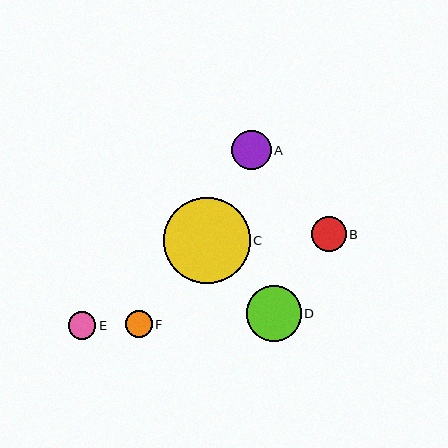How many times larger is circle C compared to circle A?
Circle C is approximately 2.2 times the size of circle A.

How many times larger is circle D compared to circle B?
Circle D is approximately 1.6 times the size of circle B.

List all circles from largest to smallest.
From largest to smallest: C, D, A, B, E, F.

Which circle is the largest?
Circle C is the largest with a size of approximately 87 pixels.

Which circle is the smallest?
Circle F is the smallest with a size of approximately 27 pixels.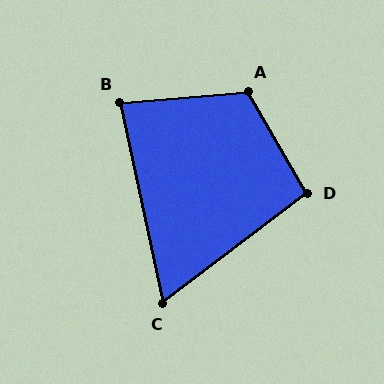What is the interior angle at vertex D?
Approximately 97 degrees (obtuse).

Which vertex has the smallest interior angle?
C, at approximately 65 degrees.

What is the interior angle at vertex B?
Approximately 83 degrees (acute).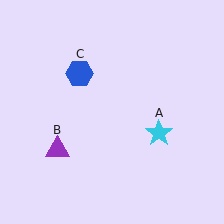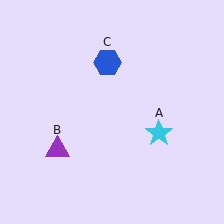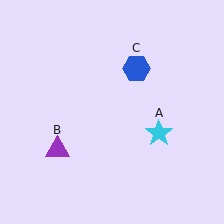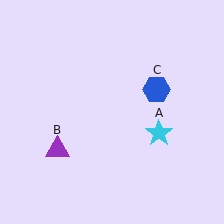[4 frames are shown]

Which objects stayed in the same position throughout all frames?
Cyan star (object A) and purple triangle (object B) remained stationary.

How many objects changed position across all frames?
1 object changed position: blue hexagon (object C).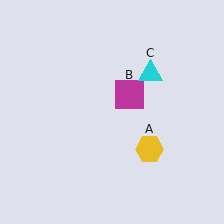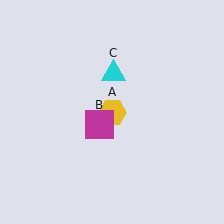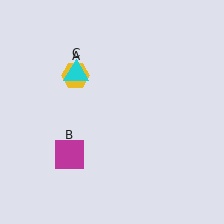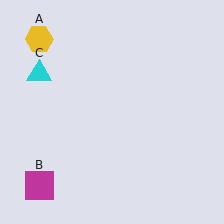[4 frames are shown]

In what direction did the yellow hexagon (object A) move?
The yellow hexagon (object A) moved up and to the left.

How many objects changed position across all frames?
3 objects changed position: yellow hexagon (object A), magenta square (object B), cyan triangle (object C).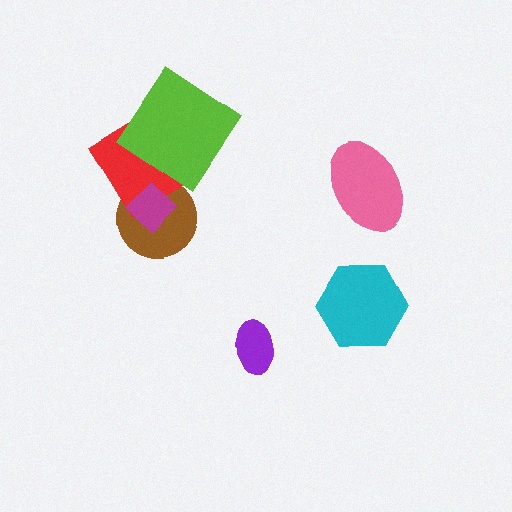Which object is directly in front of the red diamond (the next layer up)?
The magenta diamond is directly in front of the red diamond.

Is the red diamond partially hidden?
Yes, it is partially covered by another shape.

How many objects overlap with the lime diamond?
1 object overlaps with the lime diamond.